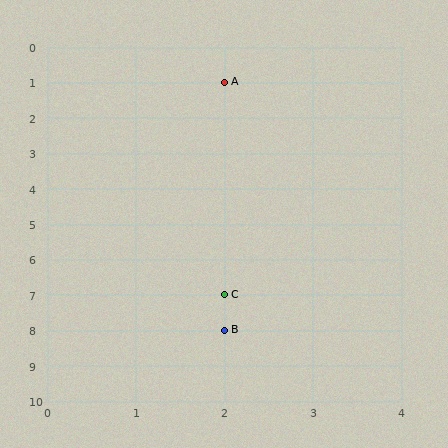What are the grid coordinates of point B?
Point B is at grid coordinates (2, 8).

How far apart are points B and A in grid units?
Points B and A are 7 rows apart.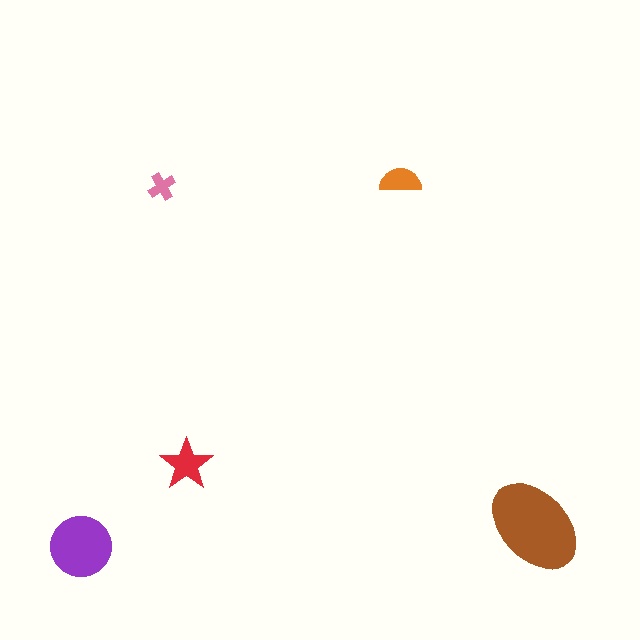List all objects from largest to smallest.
The brown ellipse, the purple circle, the red star, the orange semicircle, the pink cross.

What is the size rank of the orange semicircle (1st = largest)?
4th.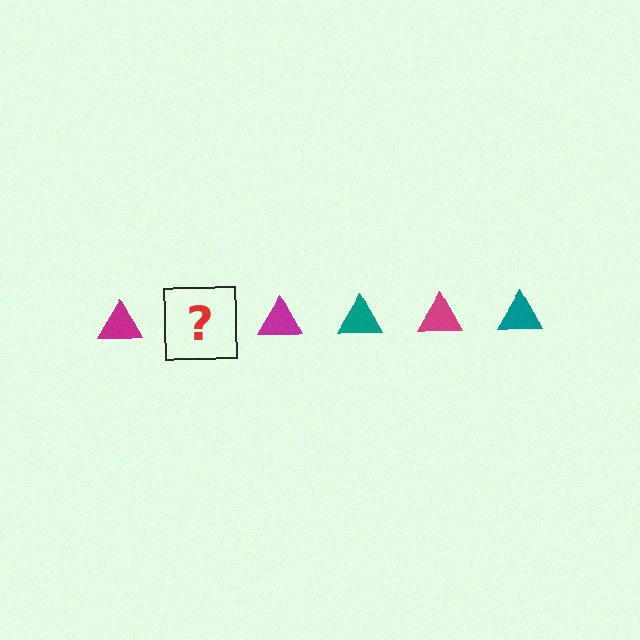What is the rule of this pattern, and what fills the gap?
The rule is that the pattern cycles through magenta, teal triangles. The gap should be filled with a teal triangle.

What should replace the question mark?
The question mark should be replaced with a teal triangle.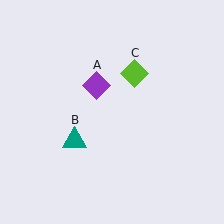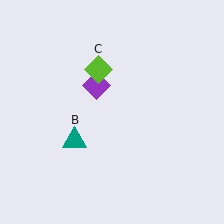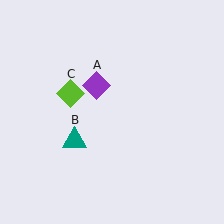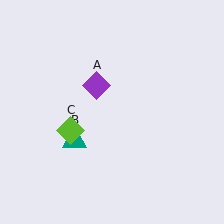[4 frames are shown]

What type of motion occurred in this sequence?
The lime diamond (object C) rotated counterclockwise around the center of the scene.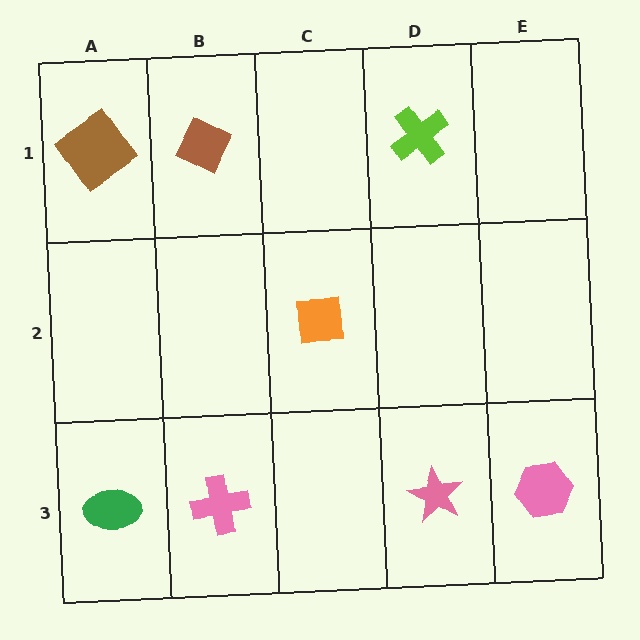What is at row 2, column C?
An orange square.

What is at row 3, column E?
A pink hexagon.